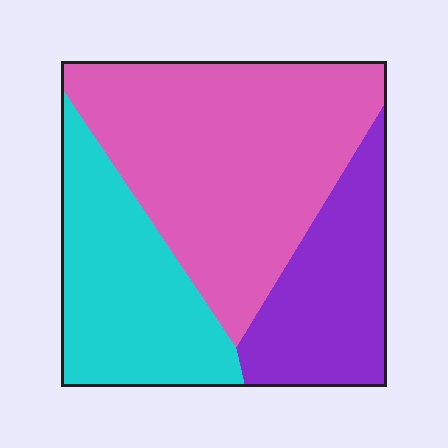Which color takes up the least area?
Purple, at roughly 25%.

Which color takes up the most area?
Pink, at roughly 50%.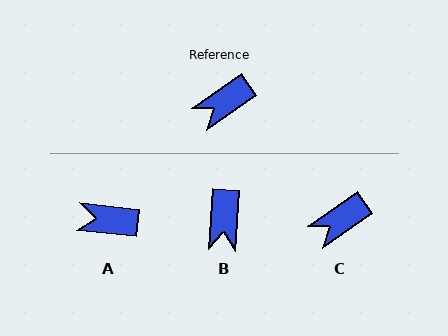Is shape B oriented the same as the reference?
No, it is off by about 51 degrees.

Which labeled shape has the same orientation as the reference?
C.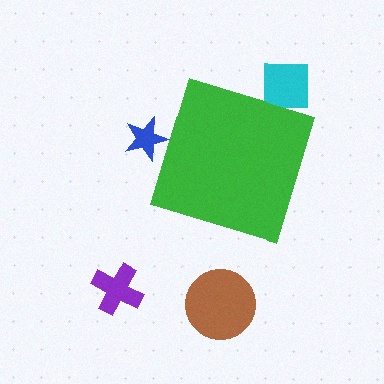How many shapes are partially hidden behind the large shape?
2 shapes are partially hidden.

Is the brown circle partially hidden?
No, the brown circle is fully visible.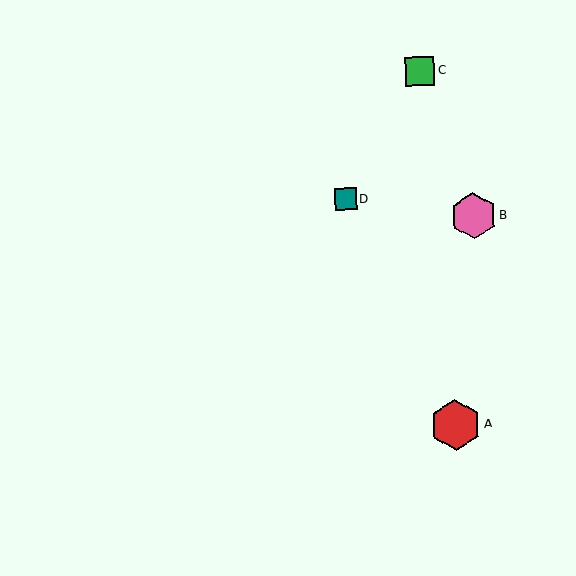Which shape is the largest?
The red hexagon (labeled A) is the largest.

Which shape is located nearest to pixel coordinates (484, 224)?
The pink hexagon (labeled B) at (473, 216) is nearest to that location.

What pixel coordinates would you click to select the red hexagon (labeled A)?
Click at (456, 425) to select the red hexagon A.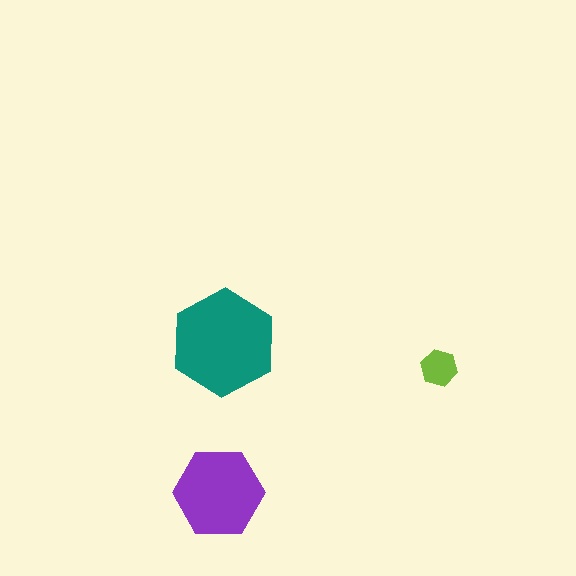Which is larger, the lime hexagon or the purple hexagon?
The purple one.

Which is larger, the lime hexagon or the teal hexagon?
The teal one.